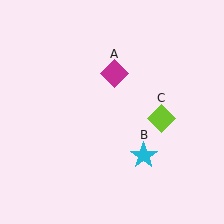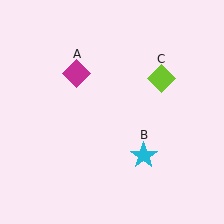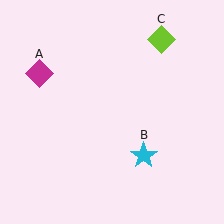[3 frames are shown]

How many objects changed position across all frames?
2 objects changed position: magenta diamond (object A), lime diamond (object C).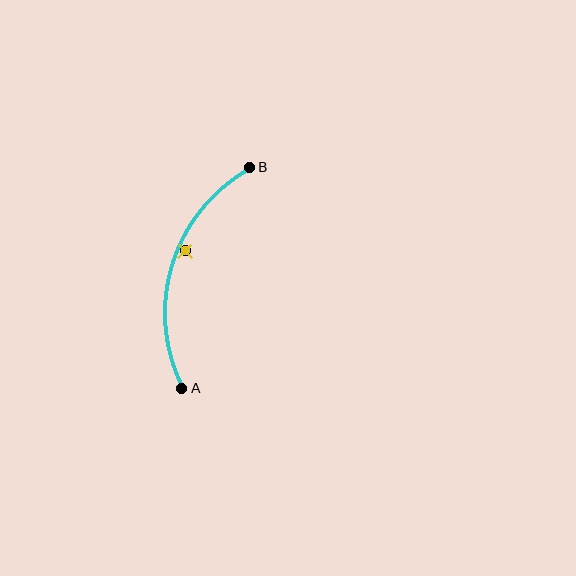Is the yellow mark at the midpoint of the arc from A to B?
No — the yellow mark does not lie on the arc at all. It sits slightly inside the curve.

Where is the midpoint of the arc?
The arc midpoint is the point on the curve farthest from the straight line joining A and B. It sits to the left of that line.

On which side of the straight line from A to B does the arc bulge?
The arc bulges to the left of the straight line connecting A and B.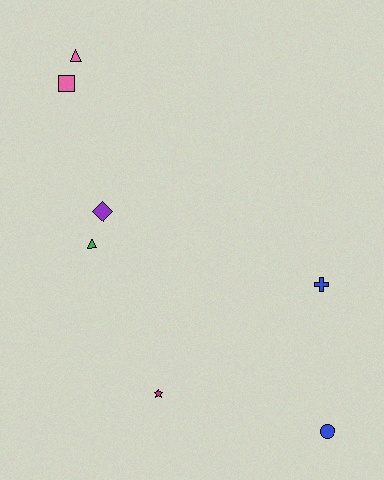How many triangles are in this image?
There are 2 triangles.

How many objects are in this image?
There are 7 objects.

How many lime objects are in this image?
There are no lime objects.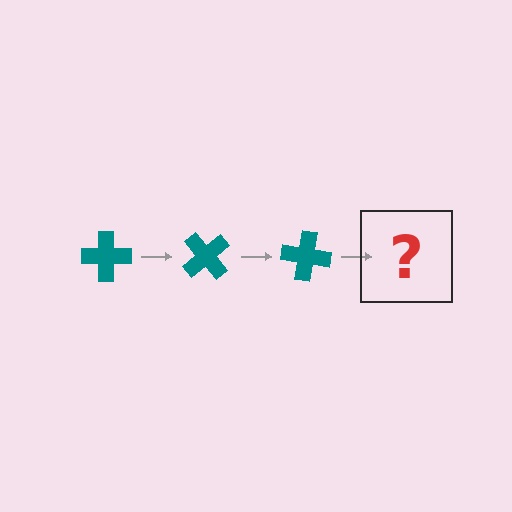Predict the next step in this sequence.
The next step is a teal cross rotated 150 degrees.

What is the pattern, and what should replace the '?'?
The pattern is that the cross rotates 50 degrees each step. The '?' should be a teal cross rotated 150 degrees.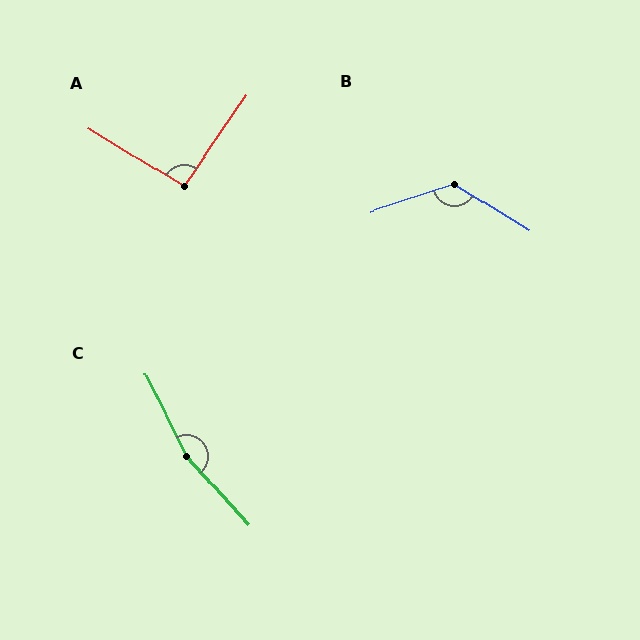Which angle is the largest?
C, at approximately 164 degrees.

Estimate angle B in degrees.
Approximately 129 degrees.